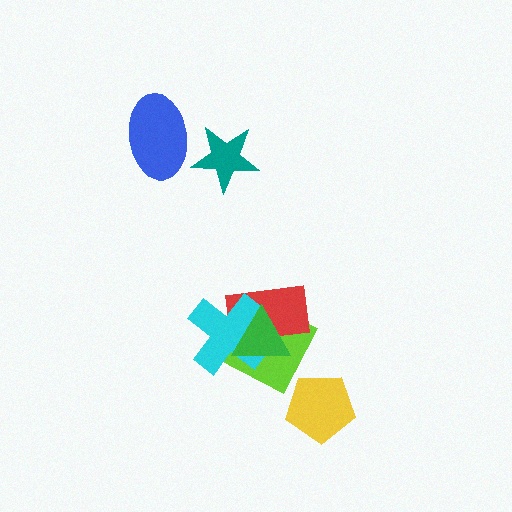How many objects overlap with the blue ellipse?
1 object overlaps with the blue ellipse.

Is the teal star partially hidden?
Yes, it is partially covered by another shape.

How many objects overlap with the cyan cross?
3 objects overlap with the cyan cross.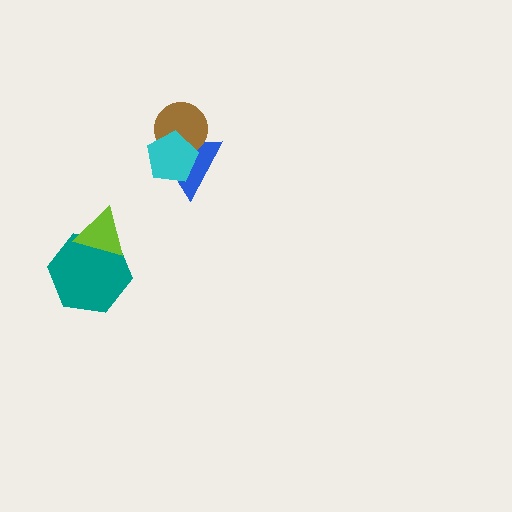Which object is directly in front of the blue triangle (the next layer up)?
The brown circle is directly in front of the blue triangle.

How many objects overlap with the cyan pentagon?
2 objects overlap with the cyan pentagon.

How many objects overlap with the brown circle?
2 objects overlap with the brown circle.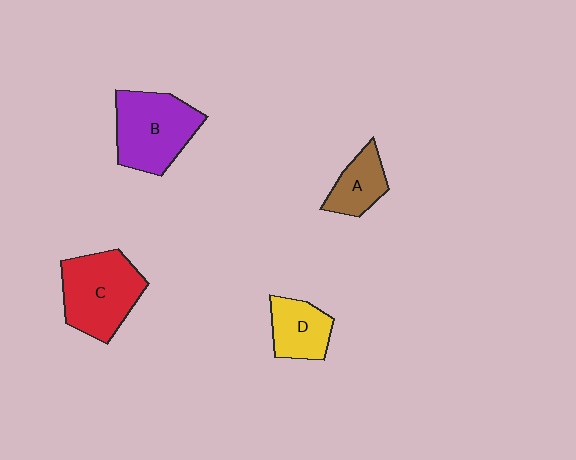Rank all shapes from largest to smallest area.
From largest to smallest: C (red), B (purple), D (yellow), A (brown).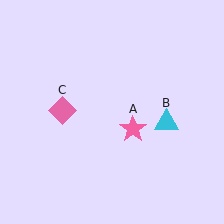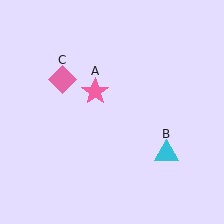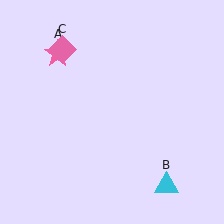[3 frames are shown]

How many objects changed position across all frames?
3 objects changed position: pink star (object A), cyan triangle (object B), pink diamond (object C).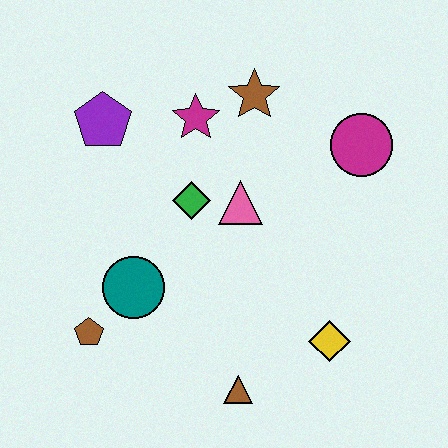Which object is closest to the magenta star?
The brown star is closest to the magenta star.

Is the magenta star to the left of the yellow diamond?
Yes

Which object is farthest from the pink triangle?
The brown pentagon is farthest from the pink triangle.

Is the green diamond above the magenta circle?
No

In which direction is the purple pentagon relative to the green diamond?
The purple pentagon is to the left of the green diamond.